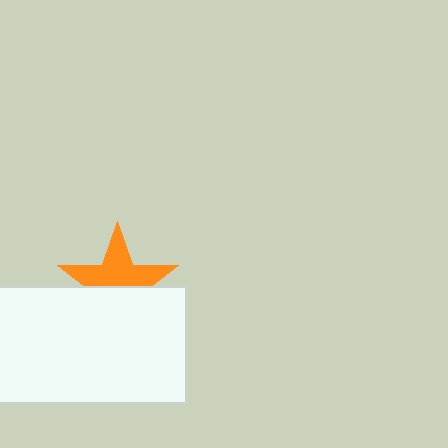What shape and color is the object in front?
The object in front is a white rectangle.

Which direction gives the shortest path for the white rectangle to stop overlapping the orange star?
Moving down gives the shortest separation.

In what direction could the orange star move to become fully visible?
The orange star could move up. That would shift it out from behind the white rectangle entirely.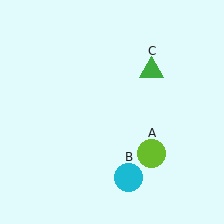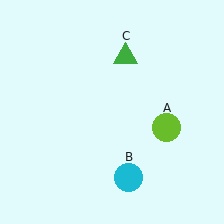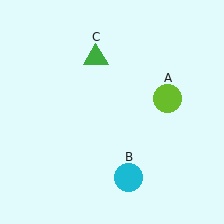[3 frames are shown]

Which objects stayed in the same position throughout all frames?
Cyan circle (object B) remained stationary.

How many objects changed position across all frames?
2 objects changed position: lime circle (object A), green triangle (object C).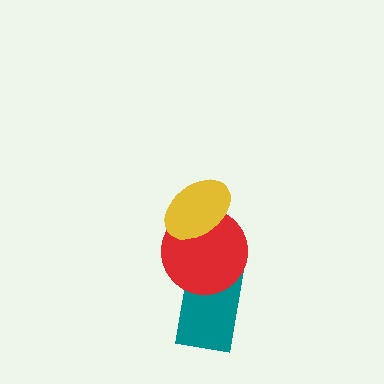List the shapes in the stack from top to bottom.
From top to bottom: the yellow ellipse, the red circle, the teal rectangle.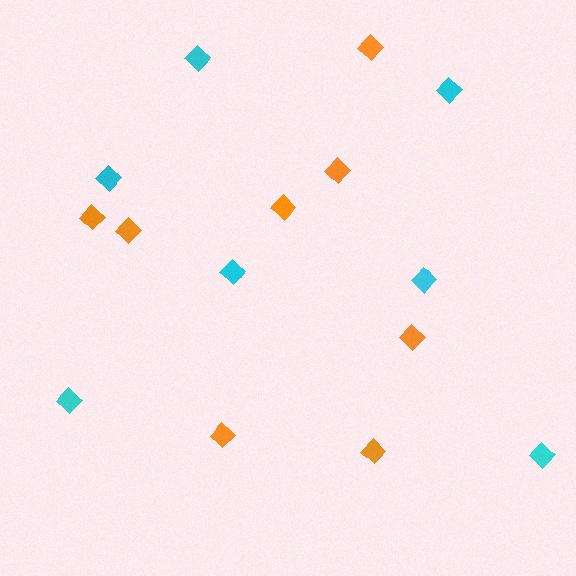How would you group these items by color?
There are 2 groups: one group of cyan diamonds (7) and one group of orange diamonds (8).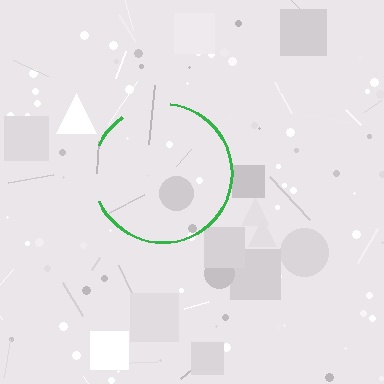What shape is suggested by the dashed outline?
The dashed outline suggests a circle.